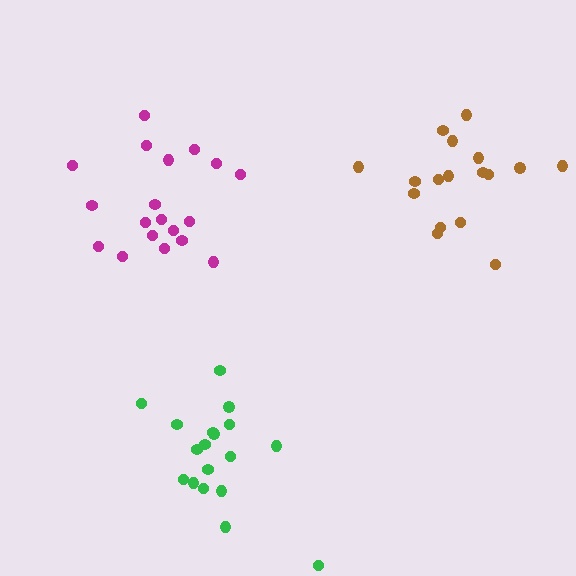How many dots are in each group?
Group 1: 18 dots, Group 2: 17 dots, Group 3: 19 dots (54 total).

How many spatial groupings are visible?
There are 3 spatial groupings.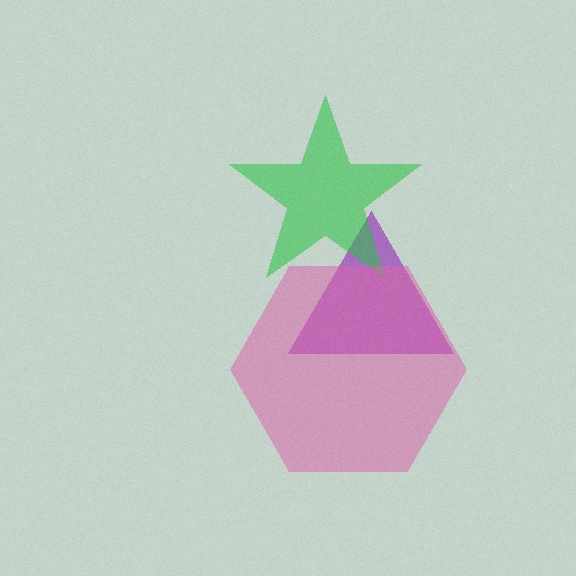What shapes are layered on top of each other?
The layered shapes are: a purple triangle, a green star, a pink hexagon.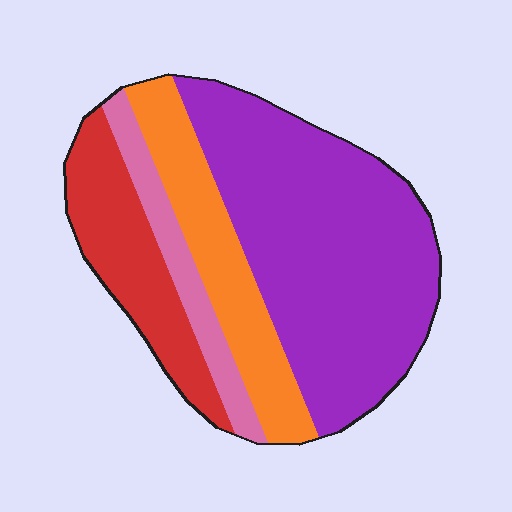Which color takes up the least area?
Pink, at roughly 10%.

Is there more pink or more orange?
Orange.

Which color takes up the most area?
Purple, at roughly 50%.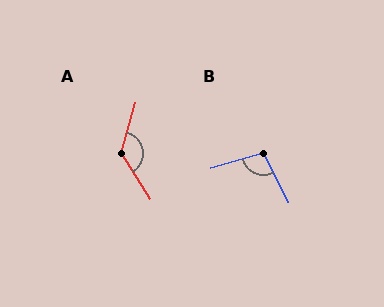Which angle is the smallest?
B, at approximately 101 degrees.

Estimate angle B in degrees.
Approximately 101 degrees.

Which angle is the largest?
A, at approximately 131 degrees.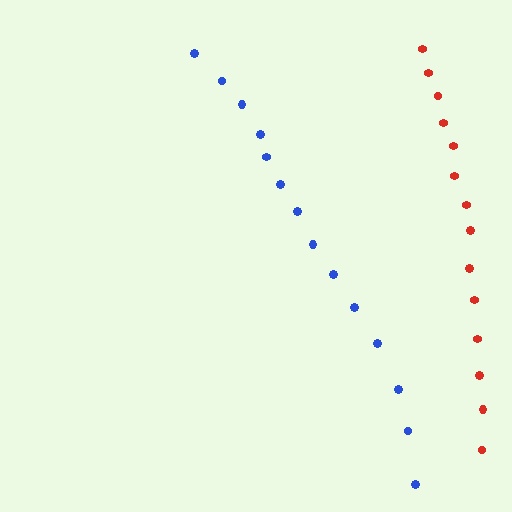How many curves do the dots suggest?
There are 2 distinct paths.